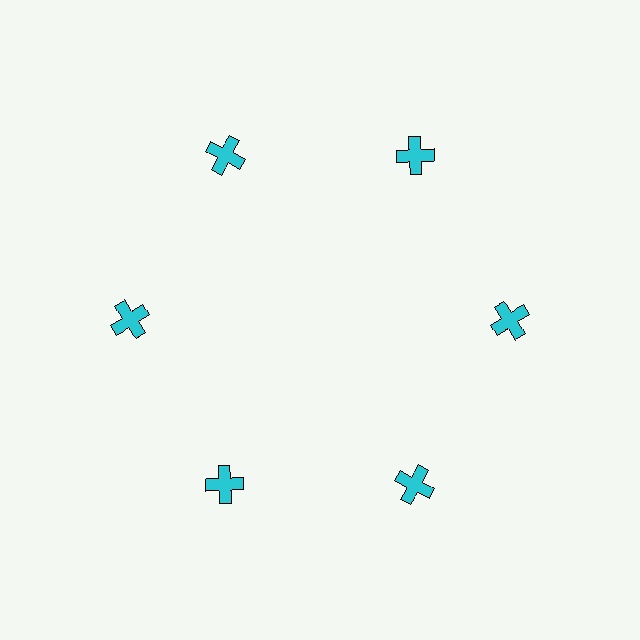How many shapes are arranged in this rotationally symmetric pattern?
There are 6 shapes, arranged in 6 groups of 1.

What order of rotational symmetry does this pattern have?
This pattern has 6-fold rotational symmetry.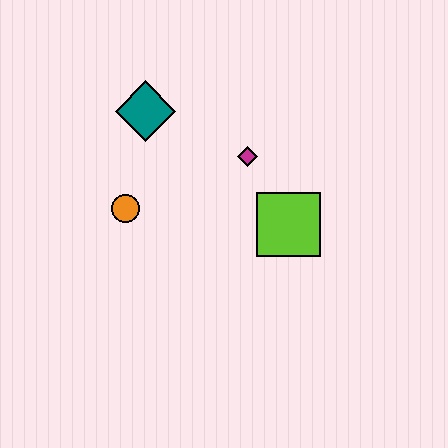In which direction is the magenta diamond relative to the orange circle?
The magenta diamond is to the right of the orange circle.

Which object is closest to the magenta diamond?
The lime square is closest to the magenta diamond.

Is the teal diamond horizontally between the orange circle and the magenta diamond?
Yes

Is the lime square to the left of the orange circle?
No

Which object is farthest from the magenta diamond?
The orange circle is farthest from the magenta diamond.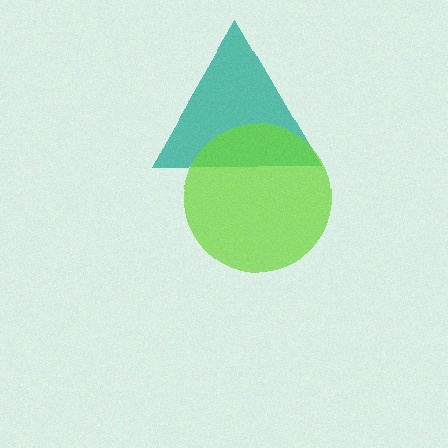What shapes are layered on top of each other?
The layered shapes are: a teal triangle, a lime circle.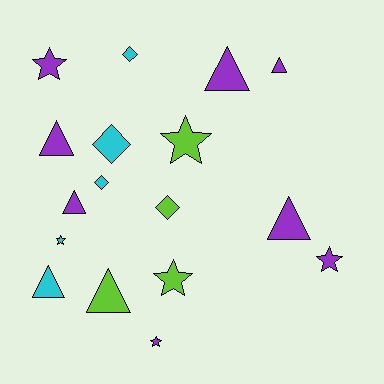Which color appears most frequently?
Purple, with 8 objects.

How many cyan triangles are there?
There is 1 cyan triangle.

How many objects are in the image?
There are 17 objects.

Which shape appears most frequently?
Triangle, with 7 objects.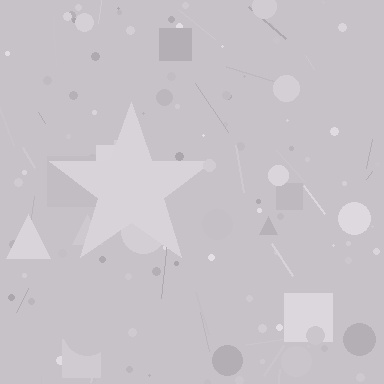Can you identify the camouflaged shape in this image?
The camouflaged shape is a star.